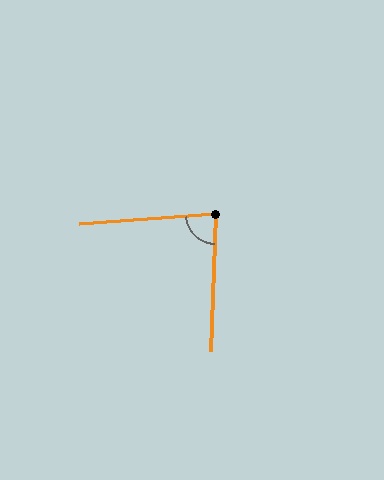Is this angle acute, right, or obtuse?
It is acute.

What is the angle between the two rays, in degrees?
Approximately 84 degrees.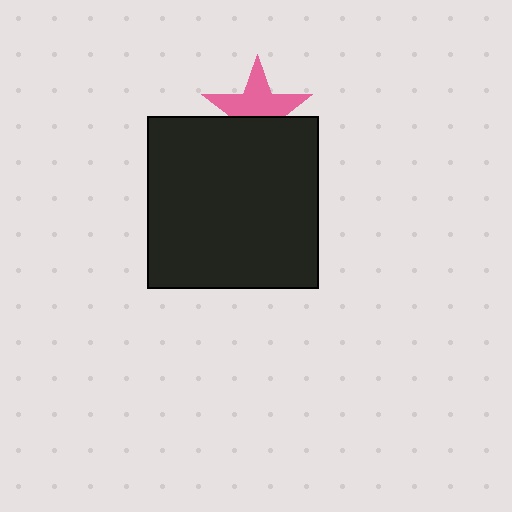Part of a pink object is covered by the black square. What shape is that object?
It is a star.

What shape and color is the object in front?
The object in front is a black square.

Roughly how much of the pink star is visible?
About half of it is visible (roughly 59%).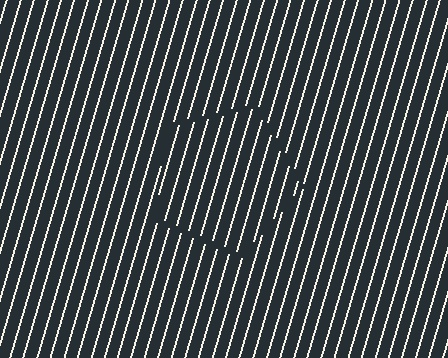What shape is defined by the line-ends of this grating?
An illusory pentagon. The interior of the shape contains the same grating, shifted by half a period — the contour is defined by the phase discontinuity where line-ends from the inner and outer gratings abut.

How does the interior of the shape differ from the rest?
The interior of the shape contains the same grating, shifted by half a period — the contour is defined by the phase discontinuity where line-ends from the inner and outer gratings abut.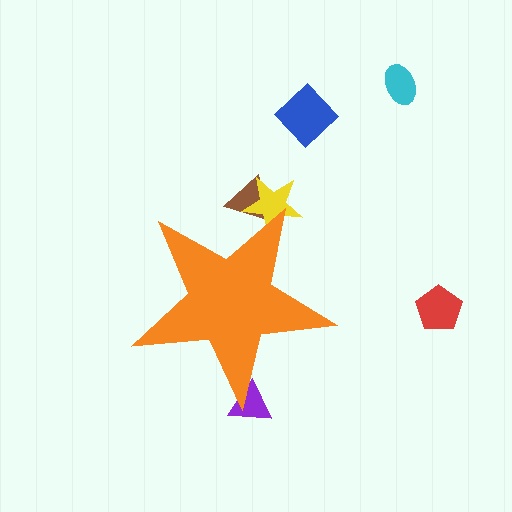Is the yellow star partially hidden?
Yes, the yellow star is partially hidden behind the orange star.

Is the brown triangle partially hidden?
Yes, the brown triangle is partially hidden behind the orange star.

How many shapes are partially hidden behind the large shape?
3 shapes are partially hidden.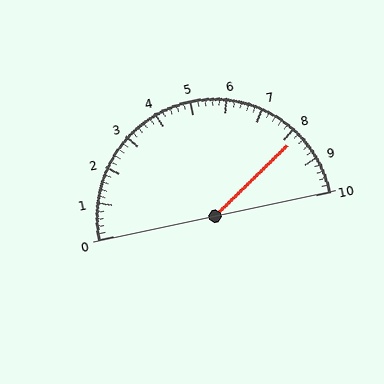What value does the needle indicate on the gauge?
The needle indicates approximately 8.2.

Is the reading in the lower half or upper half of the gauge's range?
The reading is in the upper half of the range (0 to 10).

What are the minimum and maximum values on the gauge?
The gauge ranges from 0 to 10.